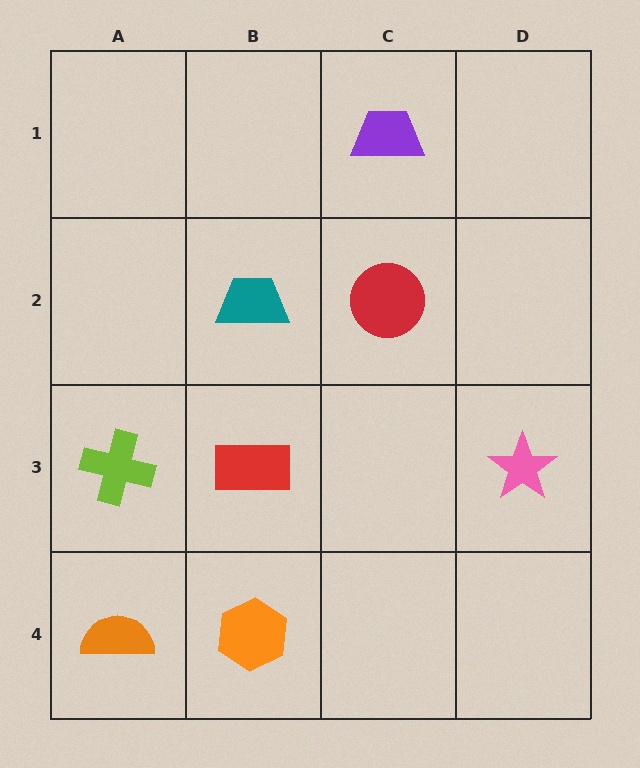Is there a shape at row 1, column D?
No, that cell is empty.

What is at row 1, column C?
A purple trapezoid.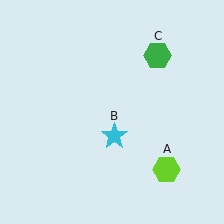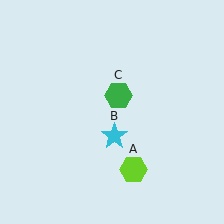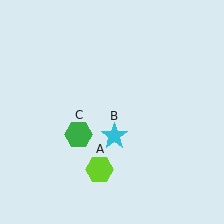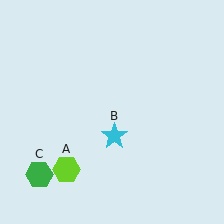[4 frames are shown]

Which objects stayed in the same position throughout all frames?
Cyan star (object B) remained stationary.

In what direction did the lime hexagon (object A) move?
The lime hexagon (object A) moved left.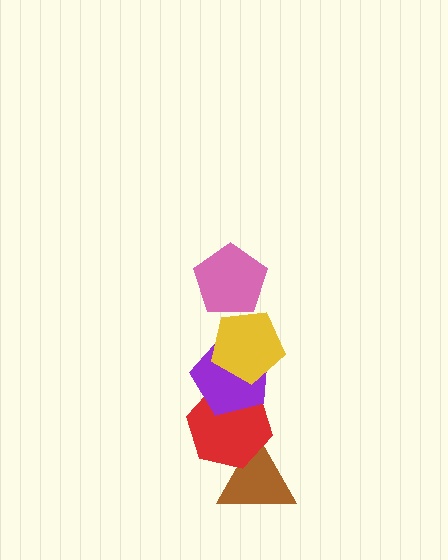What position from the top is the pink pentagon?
The pink pentagon is 1st from the top.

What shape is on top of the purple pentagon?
The yellow pentagon is on top of the purple pentagon.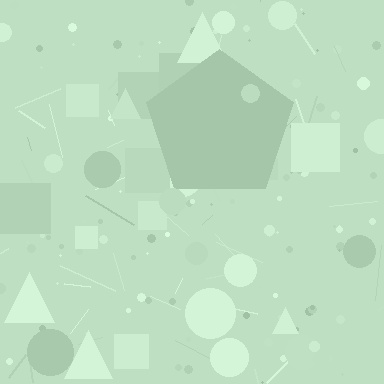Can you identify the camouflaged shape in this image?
The camouflaged shape is a pentagon.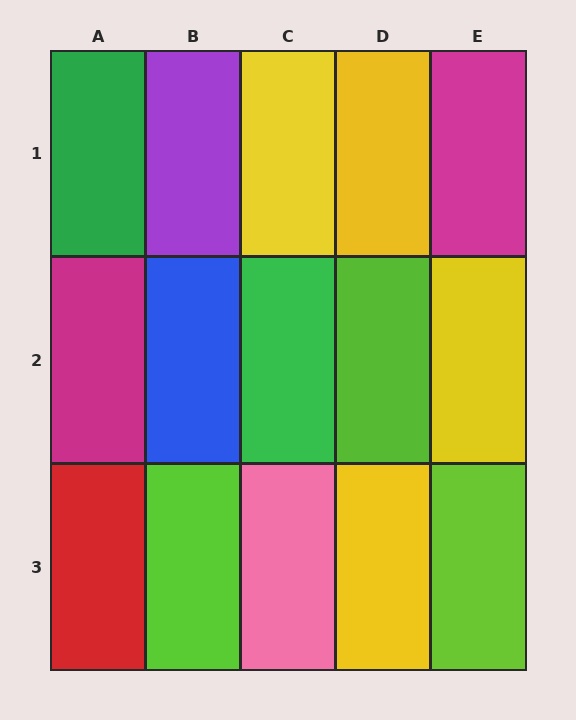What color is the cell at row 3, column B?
Lime.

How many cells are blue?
1 cell is blue.